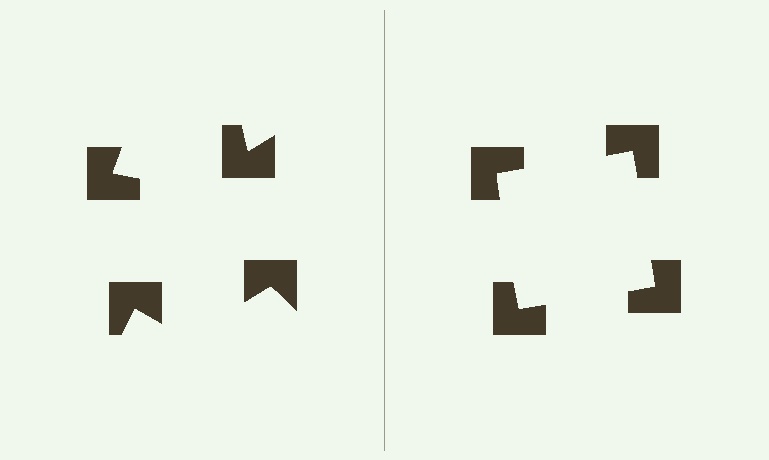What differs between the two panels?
The notched squares are positioned identically on both sides; only the wedge orientations differ. On the right they align to a square; on the left they are misaligned.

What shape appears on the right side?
An illusory square.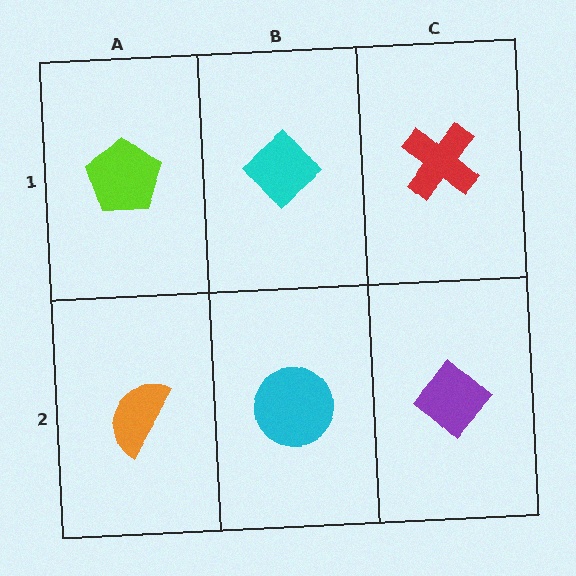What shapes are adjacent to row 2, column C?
A red cross (row 1, column C), a cyan circle (row 2, column B).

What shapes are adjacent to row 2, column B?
A cyan diamond (row 1, column B), an orange semicircle (row 2, column A), a purple diamond (row 2, column C).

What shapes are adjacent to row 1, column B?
A cyan circle (row 2, column B), a lime pentagon (row 1, column A), a red cross (row 1, column C).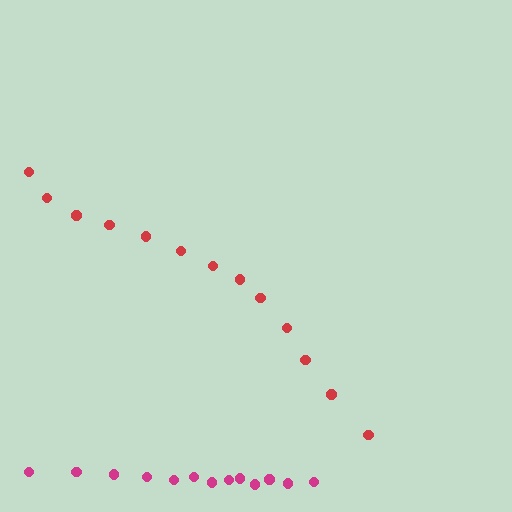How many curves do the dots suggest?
There are 2 distinct paths.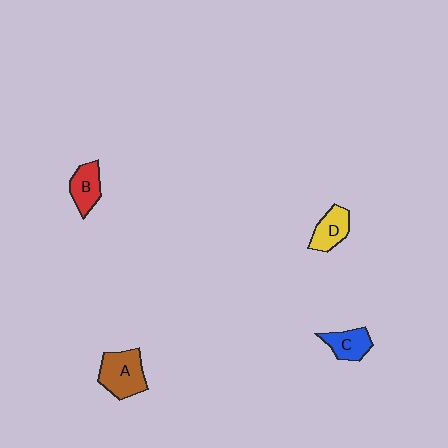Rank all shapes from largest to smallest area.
From largest to smallest: A (brown), B (red), D (yellow), C (blue).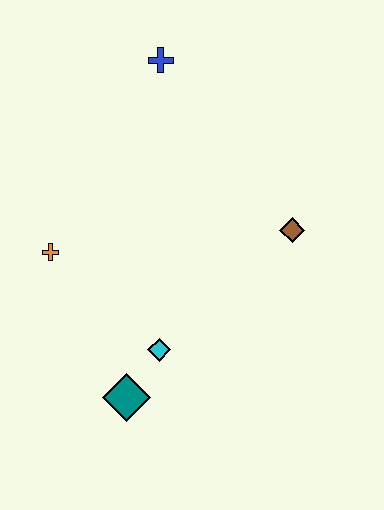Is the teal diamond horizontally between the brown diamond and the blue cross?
No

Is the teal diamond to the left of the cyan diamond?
Yes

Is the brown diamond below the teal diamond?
No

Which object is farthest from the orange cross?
The brown diamond is farthest from the orange cross.